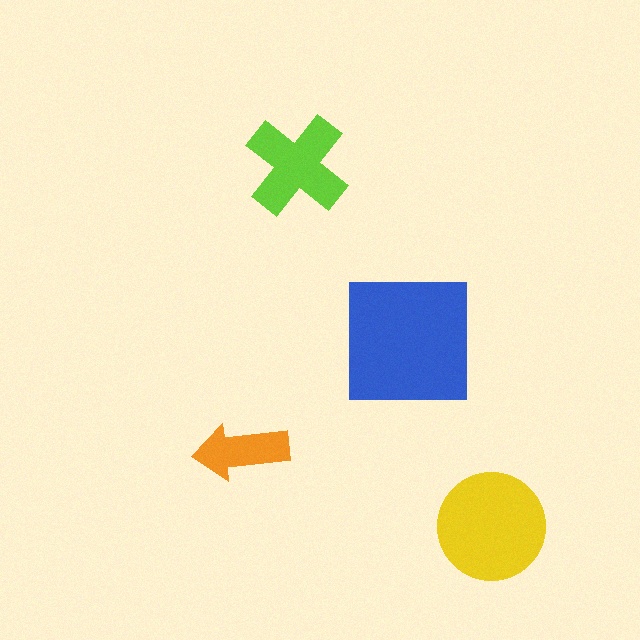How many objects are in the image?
There are 4 objects in the image.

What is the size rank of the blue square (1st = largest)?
1st.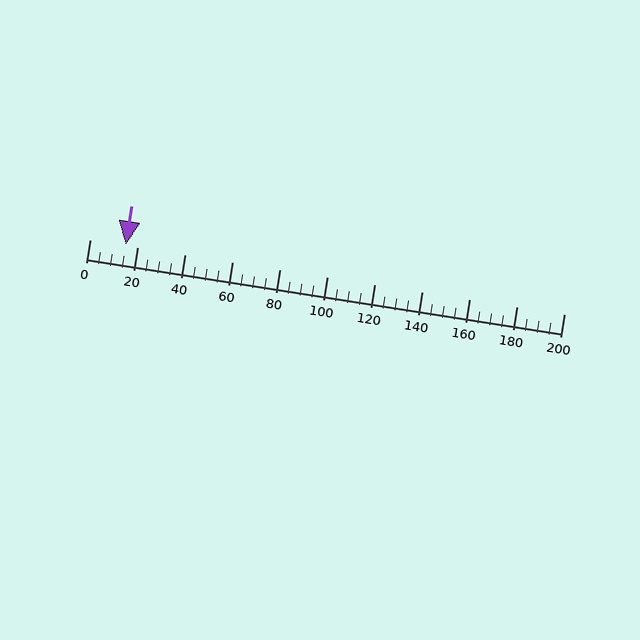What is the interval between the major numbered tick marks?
The major tick marks are spaced 20 units apart.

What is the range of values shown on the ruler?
The ruler shows values from 0 to 200.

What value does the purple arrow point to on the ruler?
The purple arrow points to approximately 15.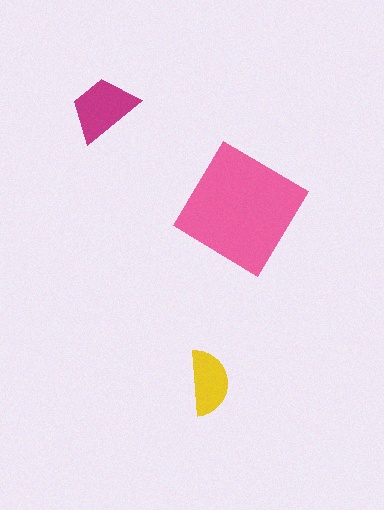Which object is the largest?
The pink diamond.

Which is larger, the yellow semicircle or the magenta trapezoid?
The magenta trapezoid.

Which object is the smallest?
The yellow semicircle.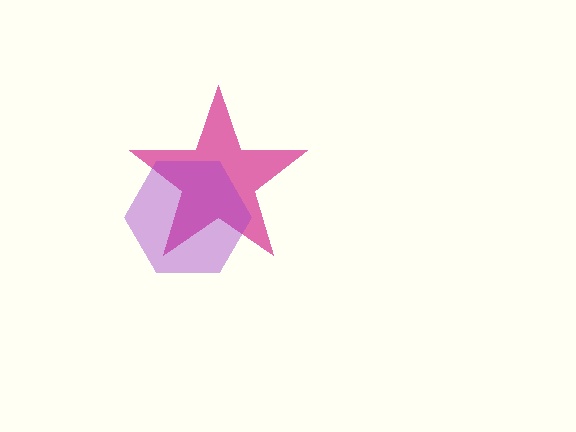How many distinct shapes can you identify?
There are 2 distinct shapes: a magenta star, a purple hexagon.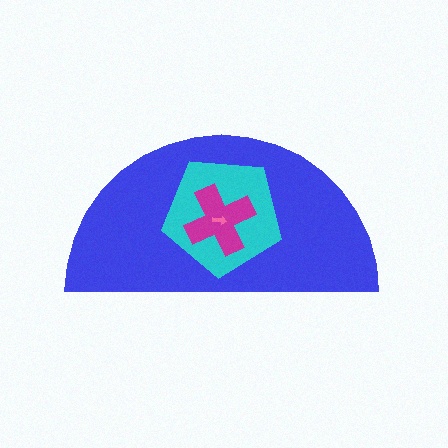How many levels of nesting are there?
4.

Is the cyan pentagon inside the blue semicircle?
Yes.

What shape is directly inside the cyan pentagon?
The magenta cross.